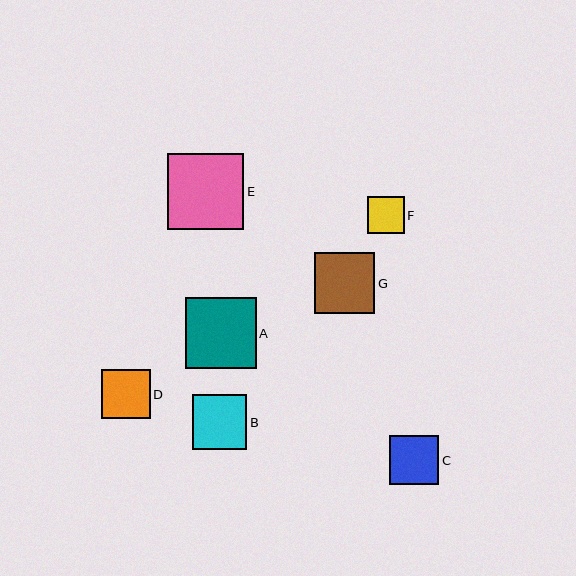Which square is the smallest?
Square F is the smallest with a size of approximately 37 pixels.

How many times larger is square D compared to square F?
Square D is approximately 1.3 times the size of square F.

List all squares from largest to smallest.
From largest to smallest: E, A, G, B, C, D, F.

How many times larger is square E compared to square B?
Square E is approximately 1.4 times the size of square B.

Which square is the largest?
Square E is the largest with a size of approximately 76 pixels.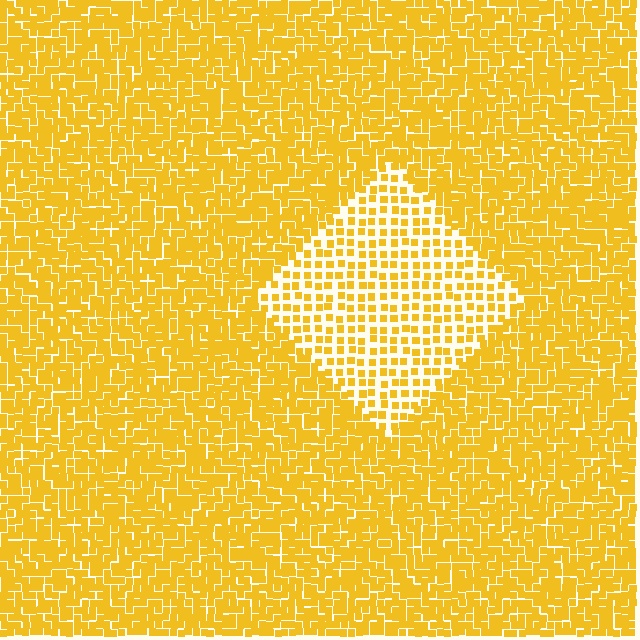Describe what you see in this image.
The image contains small yellow elements arranged at two different densities. A diamond-shaped region is visible where the elements are less densely packed than the surrounding area.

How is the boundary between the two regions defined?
The boundary is defined by a change in element density (approximately 2.1x ratio). All elements are the same color, size, and shape.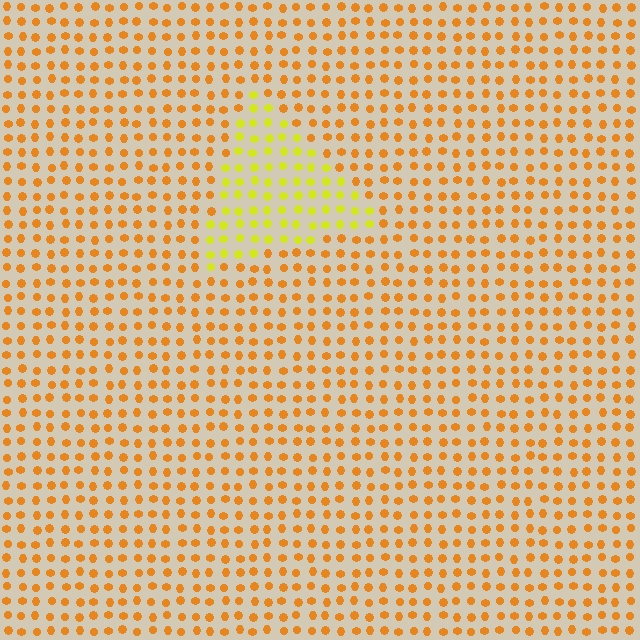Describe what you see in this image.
The image is filled with small orange elements in a uniform arrangement. A triangle-shaped region is visible where the elements are tinted to a slightly different hue, forming a subtle color boundary.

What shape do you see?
I see a triangle.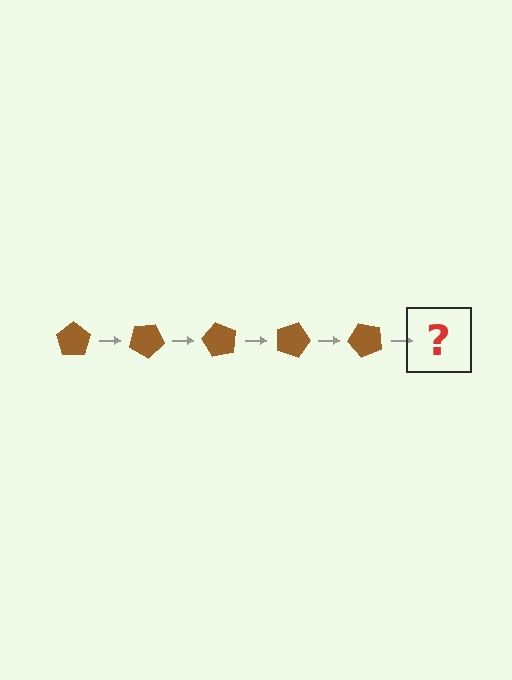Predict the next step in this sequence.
The next step is a brown pentagon rotated 150 degrees.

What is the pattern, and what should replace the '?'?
The pattern is that the pentagon rotates 30 degrees each step. The '?' should be a brown pentagon rotated 150 degrees.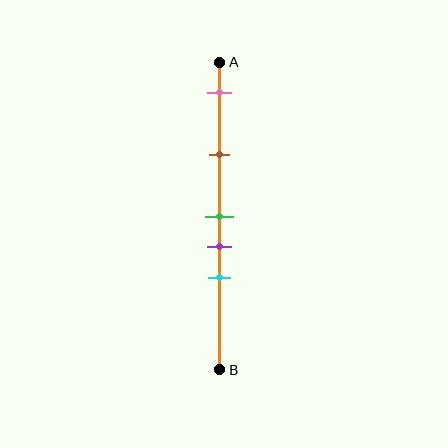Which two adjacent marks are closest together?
The green and purple marks are the closest adjacent pair.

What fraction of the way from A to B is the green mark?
The green mark is approximately 50% (0.5) of the way from A to B.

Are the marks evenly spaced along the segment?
No, the marks are not evenly spaced.